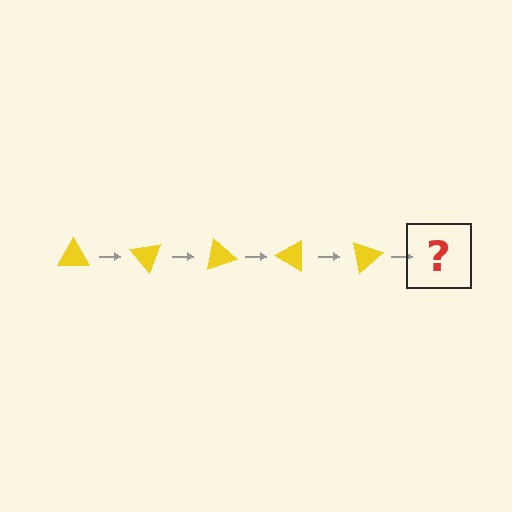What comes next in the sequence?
The next element should be a yellow triangle rotated 250 degrees.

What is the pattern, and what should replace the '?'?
The pattern is that the triangle rotates 50 degrees each step. The '?' should be a yellow triangle rotated 250 degrees.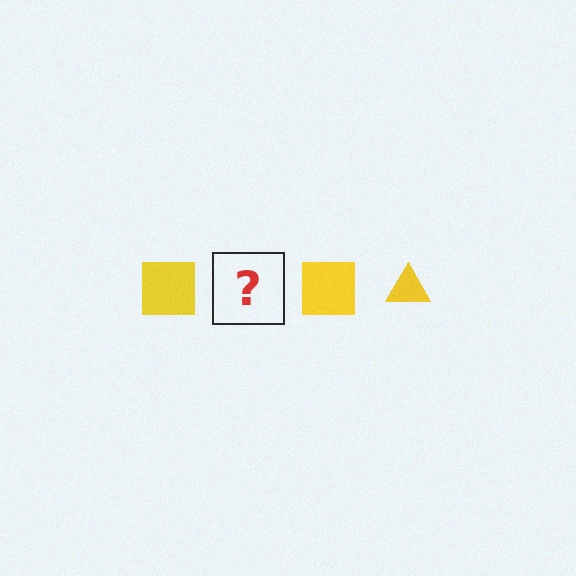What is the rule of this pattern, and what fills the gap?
The rule is that the pattern cycles through square, triangle shapes in yellow. The gap should be filled with a yellow triangle.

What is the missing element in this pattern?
The missing element is a yellow triangle.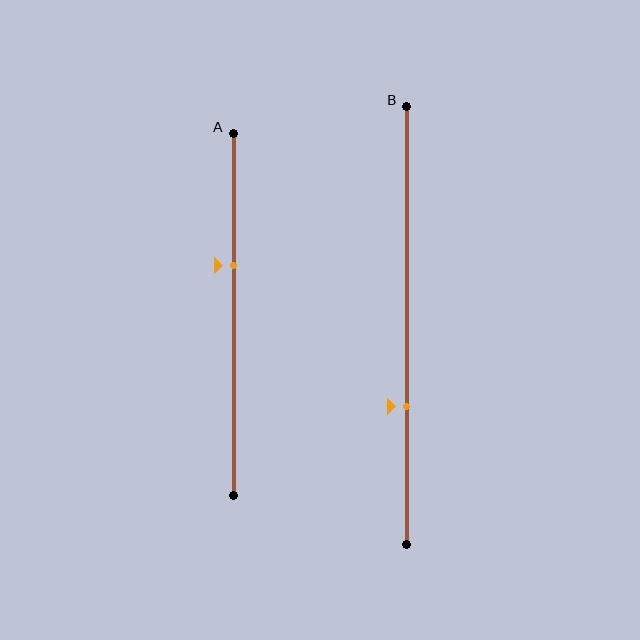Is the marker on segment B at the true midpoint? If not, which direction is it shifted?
No, the marker on segment B is shifted downward by about 19% of the segment length.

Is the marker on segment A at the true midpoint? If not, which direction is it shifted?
No, the marker on segment A is shifted upward by about 14% of the segment length.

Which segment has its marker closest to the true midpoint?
Segment A has its marker closest to the true midpoint.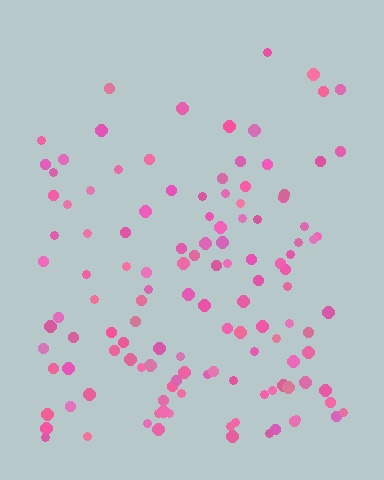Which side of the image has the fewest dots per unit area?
The top.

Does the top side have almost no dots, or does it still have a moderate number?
Still a moderate number, just noticeably fewer than the bottom.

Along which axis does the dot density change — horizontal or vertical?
Vertical.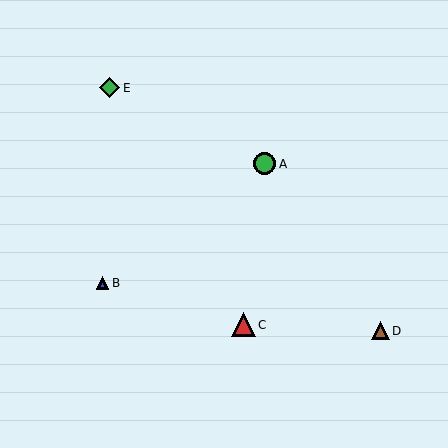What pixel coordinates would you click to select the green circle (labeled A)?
Click at (264, 164) to select the green circle A.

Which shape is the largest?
The red triangle (labeled C) is the largest.